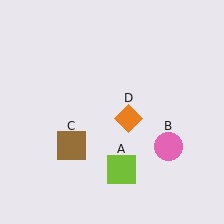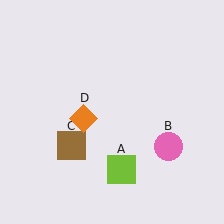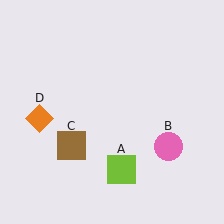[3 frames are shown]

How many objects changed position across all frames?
1 object changed position: orange diamond (object D).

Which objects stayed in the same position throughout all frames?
Lime square (object A) and pink circle (object B) and brown square (object C) remained stationary.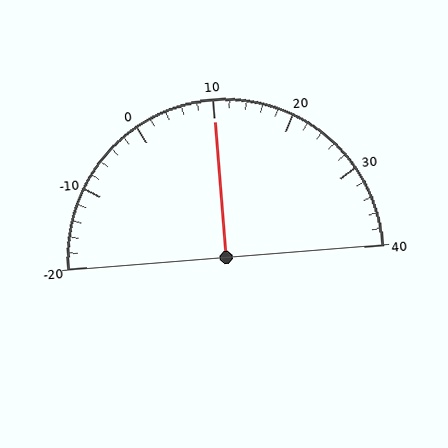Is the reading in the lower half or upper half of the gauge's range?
The reading is in the upper half of the range (-20 to 40).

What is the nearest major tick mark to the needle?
The nearest major tick mark is 10.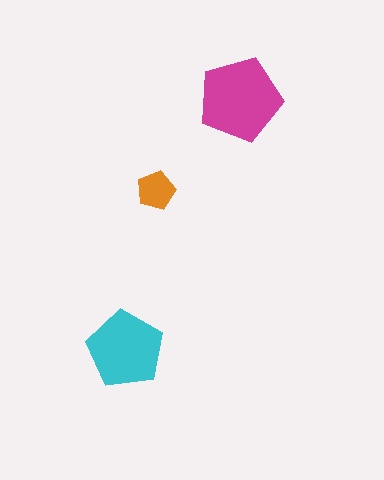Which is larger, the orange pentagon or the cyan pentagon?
The cyan one.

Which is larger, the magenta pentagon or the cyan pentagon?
The magenta one.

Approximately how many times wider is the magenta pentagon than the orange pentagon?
About 2 times wider.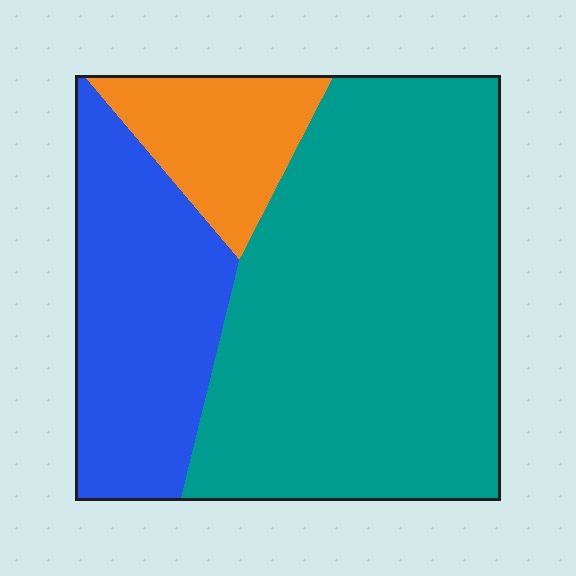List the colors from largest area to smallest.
From largest to smallest: teal, blue, orange.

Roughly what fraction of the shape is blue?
Blue takes up about one quarter (1/4) of the shape.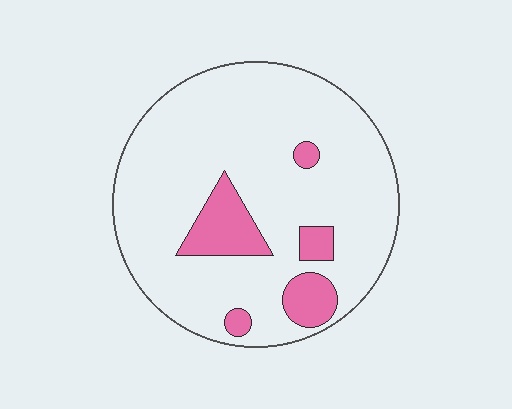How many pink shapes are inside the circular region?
5.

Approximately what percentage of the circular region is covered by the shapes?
Approximately 15%.